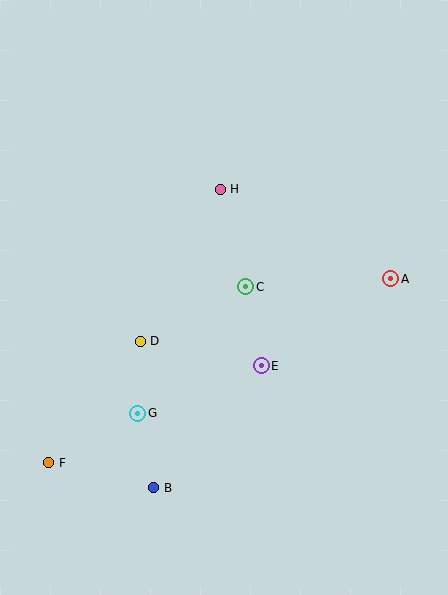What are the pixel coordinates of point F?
Point F is at (49, 463).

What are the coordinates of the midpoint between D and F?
The midpoint between D and F is at (94, 402).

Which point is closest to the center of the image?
Point C at (246, 287) is closest to the center.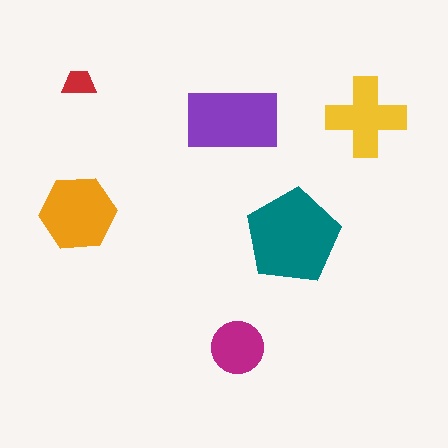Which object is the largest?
The teal pentagon.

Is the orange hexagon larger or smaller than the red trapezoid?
Larger.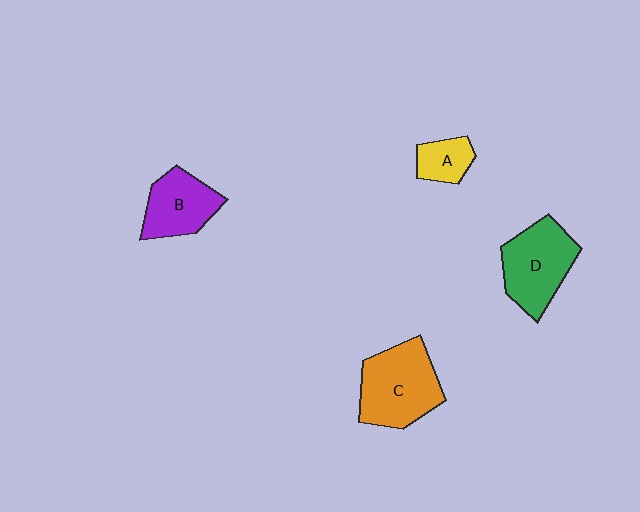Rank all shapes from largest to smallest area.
From largest to smallest: C (orange), D (green), B (purple), A (yellow).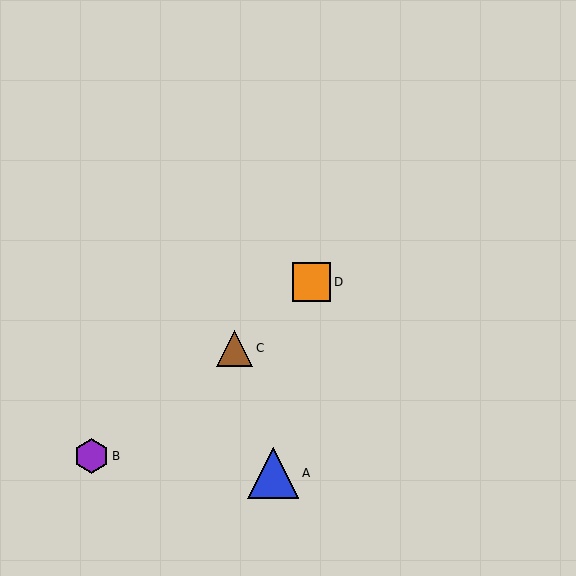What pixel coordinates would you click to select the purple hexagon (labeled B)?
Click at (91, 456) to select the purple hexagon B.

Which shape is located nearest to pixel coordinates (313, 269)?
The orange square (labeled D) at (311, 282) is nearest to that location.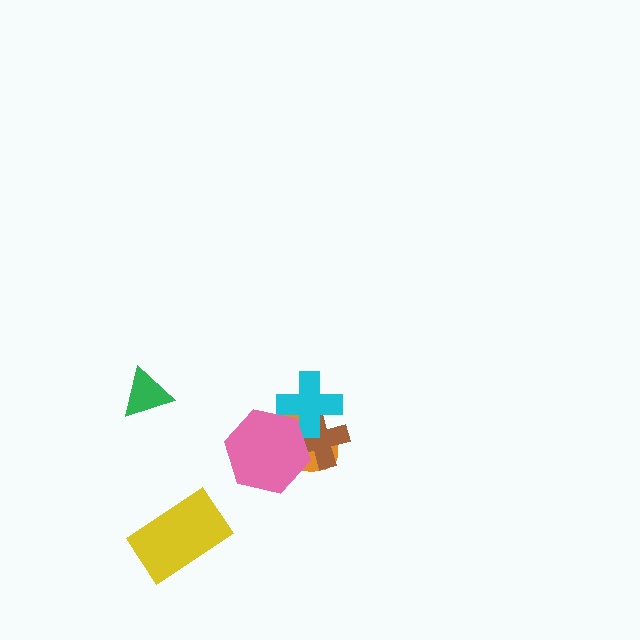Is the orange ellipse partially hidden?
Yes, it is partially covered by another shape.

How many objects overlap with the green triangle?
0 objects overlap with the green triangle.